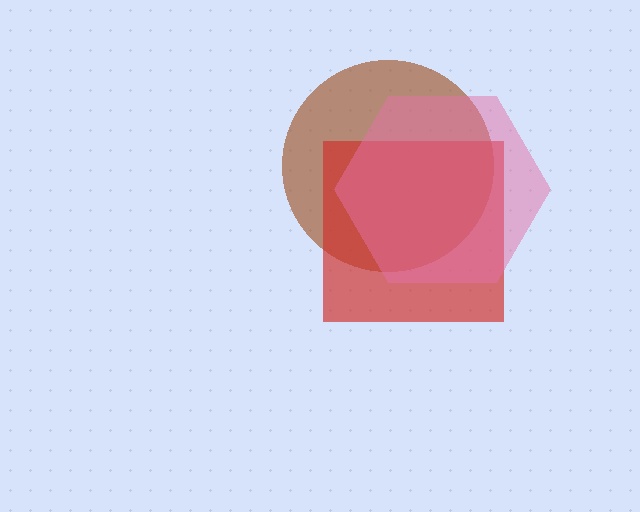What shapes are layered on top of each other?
The layered shapes are: a brown circle, a red square, a pink hexagon.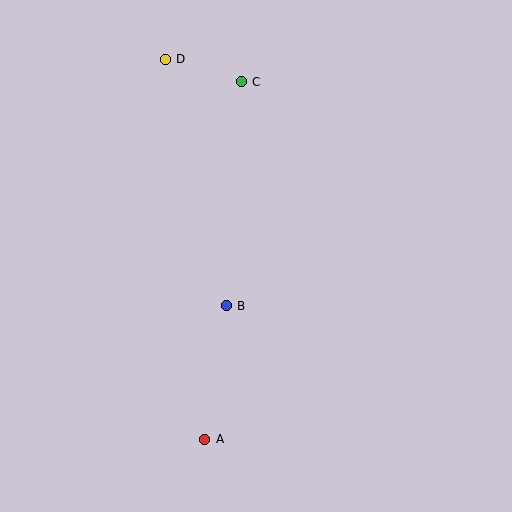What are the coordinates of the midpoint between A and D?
The midpoint between A and D is at (185, 249).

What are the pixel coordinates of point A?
Point A is at (205, 439).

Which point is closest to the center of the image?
Point B at (226, 306) is closest to the center.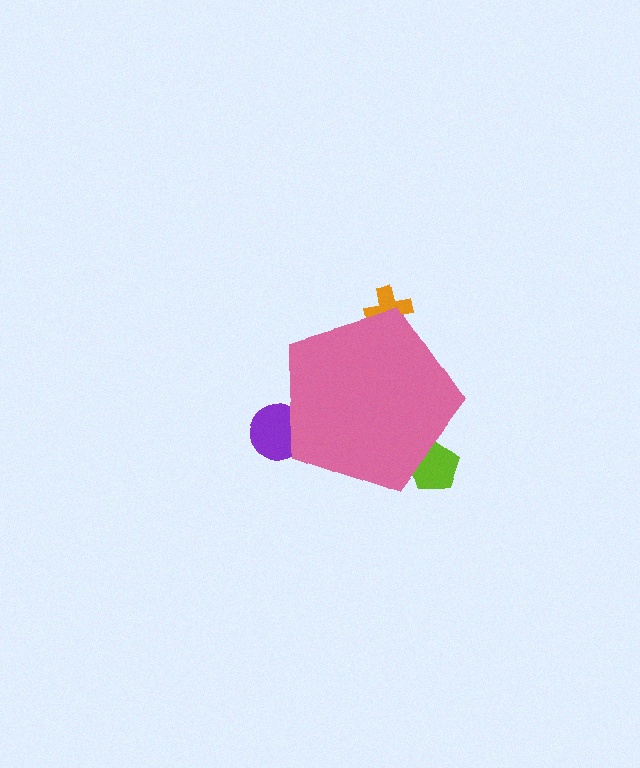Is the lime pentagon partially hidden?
Yes, the lime pentagon is partially hidden behind the pink pentagon.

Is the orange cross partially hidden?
Yes, the orange cross is partially hidden behind the pink pentagon.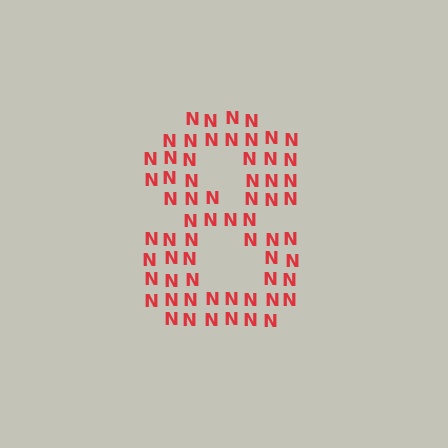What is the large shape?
The large shape is the digit 8.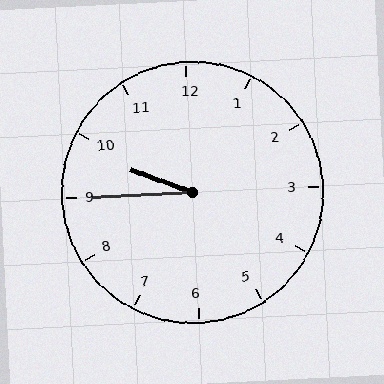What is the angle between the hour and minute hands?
Approximately 22 degrees.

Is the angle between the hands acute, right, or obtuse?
It is acute.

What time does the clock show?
9:45.